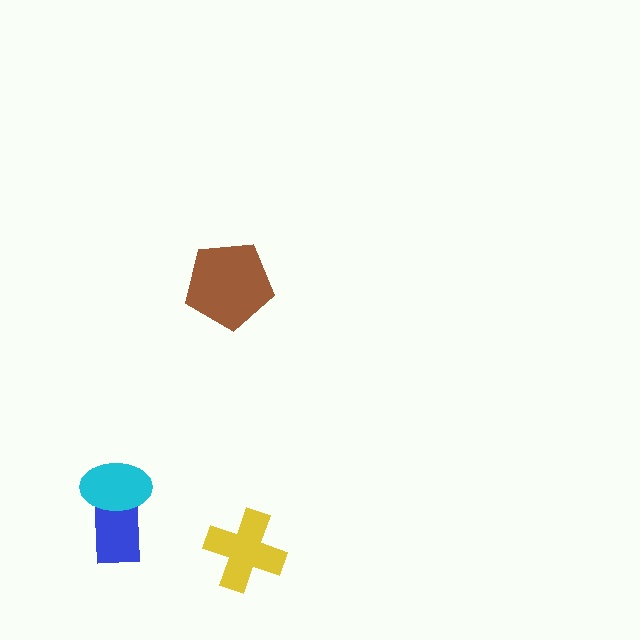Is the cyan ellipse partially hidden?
No, no other shape covers it.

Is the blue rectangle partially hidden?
Yes, it is partially covered by another shape.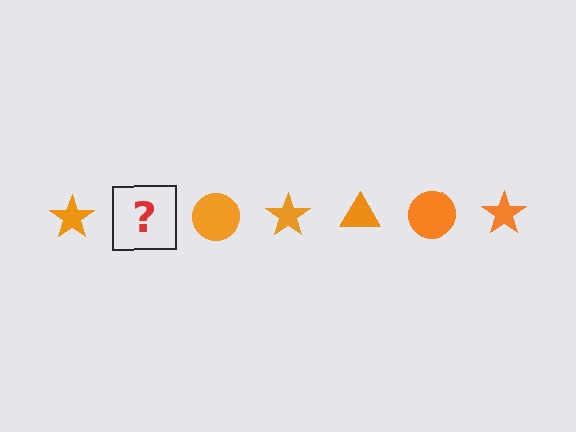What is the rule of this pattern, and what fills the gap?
The rule is that the pattern cycles through star, triangle, circle shapes in orange. The gap should be filled with an orange triangle.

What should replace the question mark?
The question mark should be replaced with an orange triangle.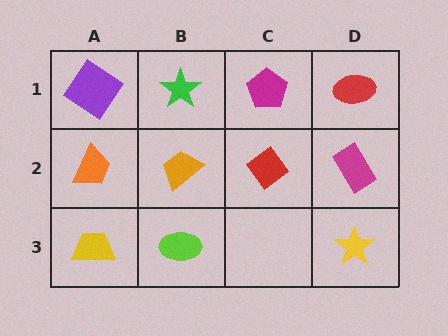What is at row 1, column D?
A red ellipse.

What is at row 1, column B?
A green star.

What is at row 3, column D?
A yellow star.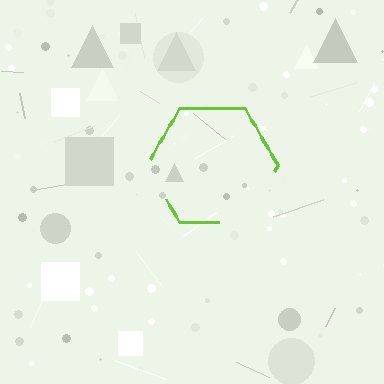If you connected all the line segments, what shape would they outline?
They would outline a hexagon.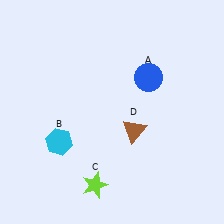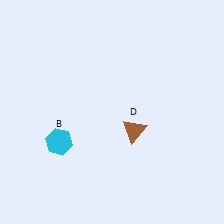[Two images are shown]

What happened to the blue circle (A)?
The blue circle (A) was removed in Image 2. It was in the top-right area of Image 1.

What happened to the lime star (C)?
The lime star (C) was removed in Image 2. It was in the bottom-left area of Image 1.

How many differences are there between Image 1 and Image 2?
There are 2 differences between the two images.